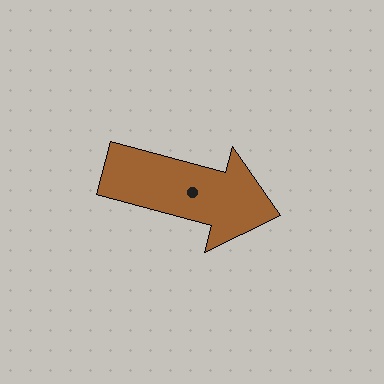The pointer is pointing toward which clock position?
Roughly 4 o'clock.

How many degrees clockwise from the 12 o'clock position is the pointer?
Approximately 105 degrees.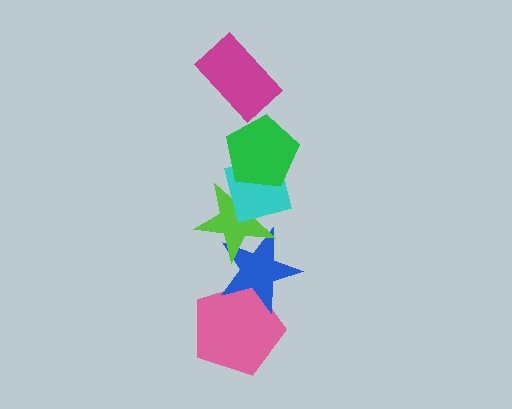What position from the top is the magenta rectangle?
The magenta rectangle is 1st from the top.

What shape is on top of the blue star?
The lime star is on top of the blue star.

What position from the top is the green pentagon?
The green pentagon is 2nd from the top.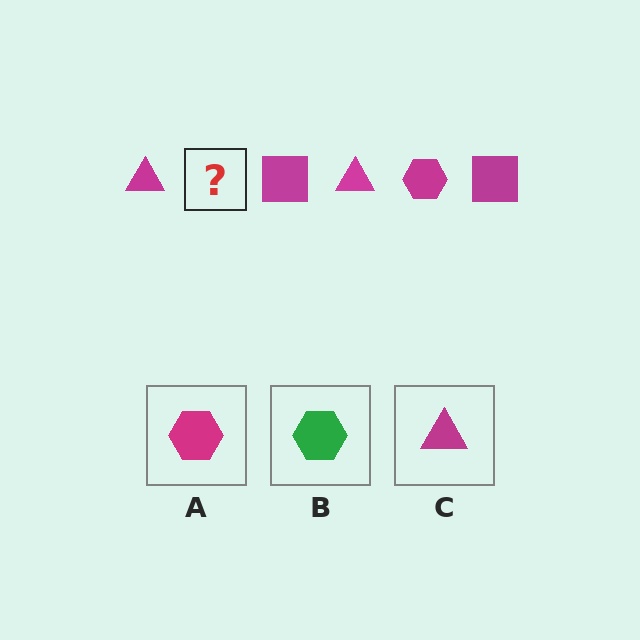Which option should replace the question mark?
Option A.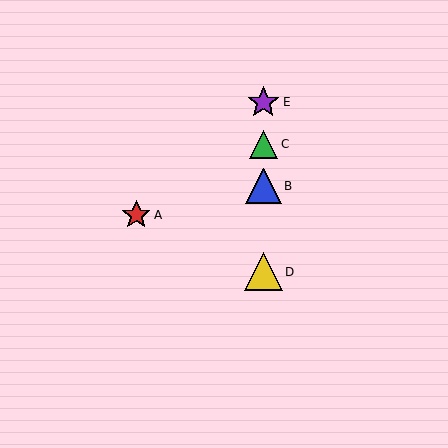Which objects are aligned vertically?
Objects B, C, D, E are aligned vertically.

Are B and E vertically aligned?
Yes, both are at x≈263.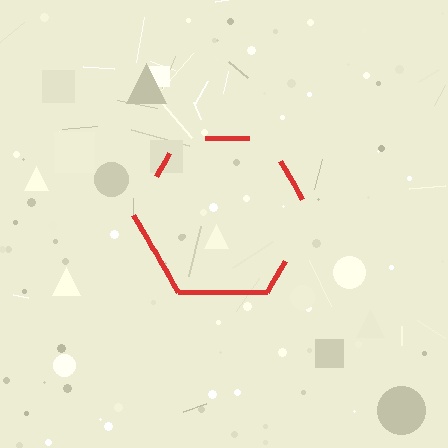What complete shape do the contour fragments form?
The contour fragments form a hexagon.